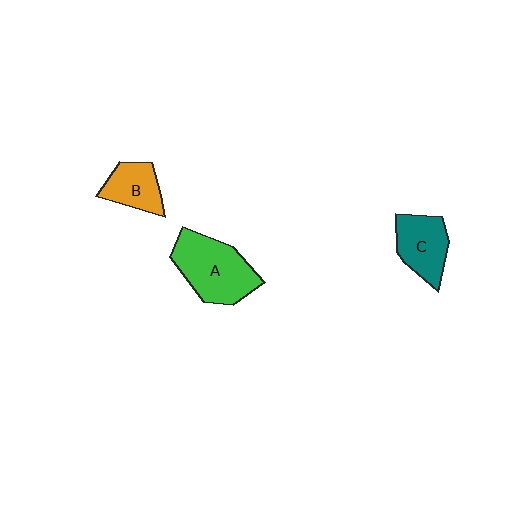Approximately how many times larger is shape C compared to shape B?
Approximately 1.2 times.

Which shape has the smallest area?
Shape B (orange).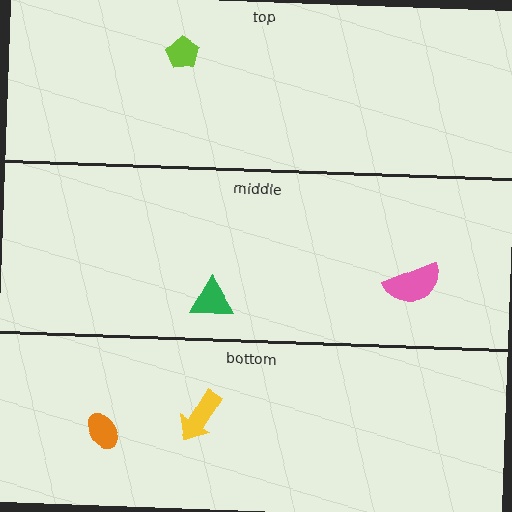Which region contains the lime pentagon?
The top region.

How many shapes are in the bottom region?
2.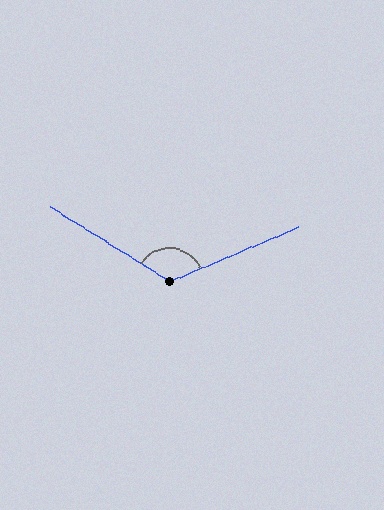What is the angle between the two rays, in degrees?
Approximately 125 degrees.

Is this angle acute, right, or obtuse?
It is obtuse.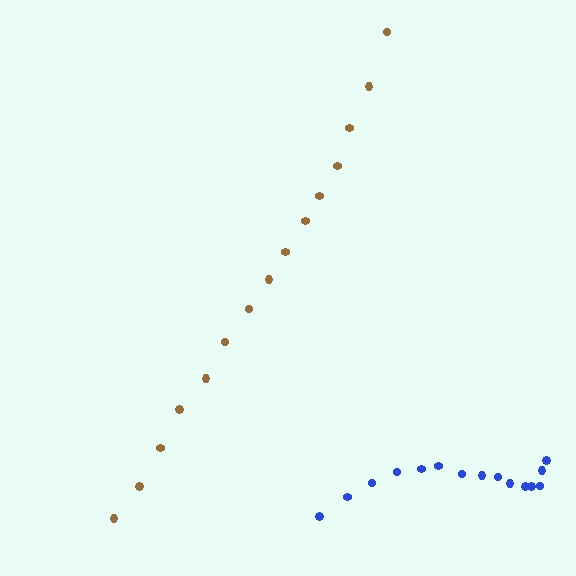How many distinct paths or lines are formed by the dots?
There are 2 distinct paths.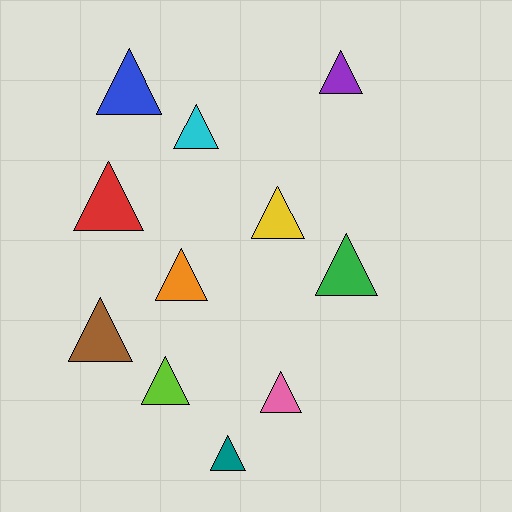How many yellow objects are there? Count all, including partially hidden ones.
There is 1 yellow object.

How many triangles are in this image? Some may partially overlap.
There are 11 triangles.